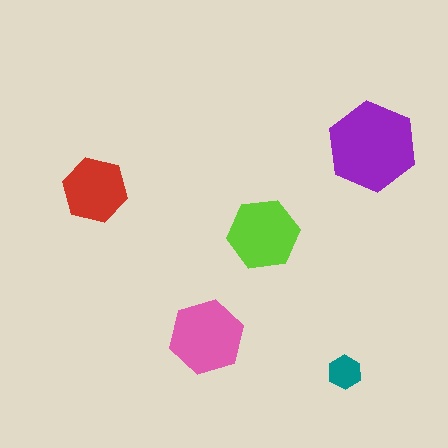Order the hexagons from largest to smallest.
the purple one, the pink one, the lime one, the red one, the teal one.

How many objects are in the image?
There are 5 objects in the image.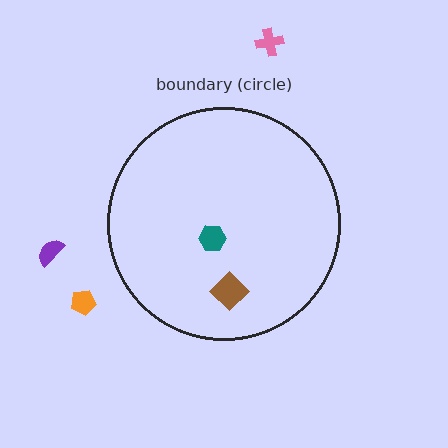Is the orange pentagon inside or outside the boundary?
Outside.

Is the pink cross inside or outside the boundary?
Outside.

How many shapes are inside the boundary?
2 inside, 3 outside.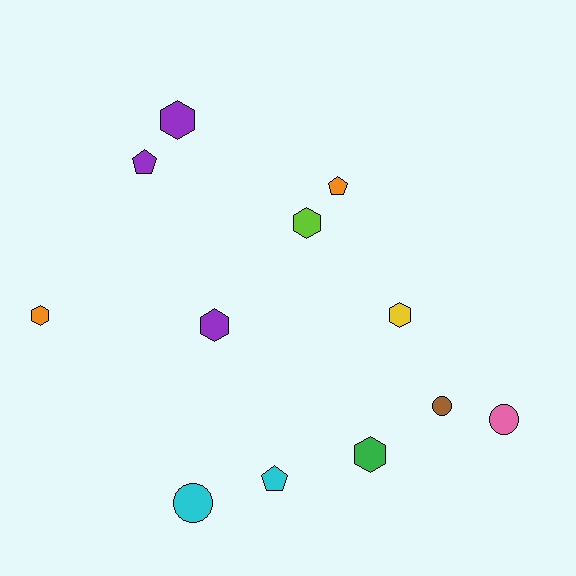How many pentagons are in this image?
There are 3 pentagons.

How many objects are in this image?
There are 12 objects.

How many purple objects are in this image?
There are 3 purple objects.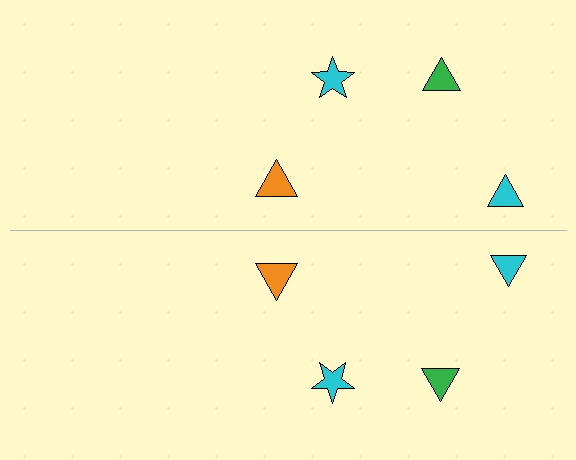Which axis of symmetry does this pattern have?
The pattern has a horizontal axis of symmetry running through the center of the image.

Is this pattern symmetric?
Yes, this pattern has bilateral (reflection) symmetry.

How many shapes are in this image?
There are 8 shapes in this image.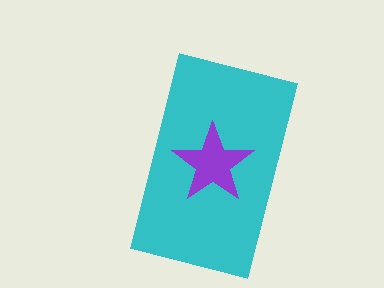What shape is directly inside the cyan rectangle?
The purple star.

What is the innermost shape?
The purple star.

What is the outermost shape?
The cyan rectangle.